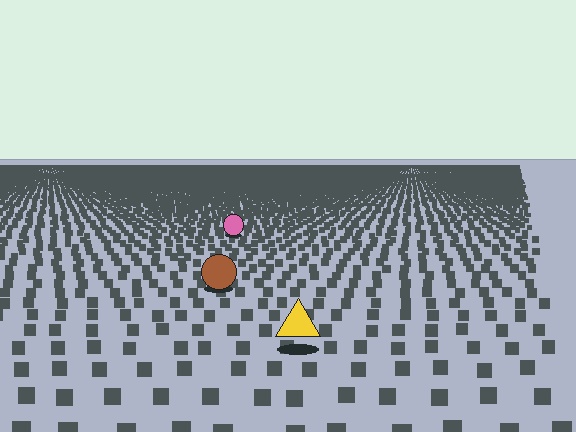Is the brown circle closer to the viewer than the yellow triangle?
No. The yellow triangle is closer — you can tell from the texture gradient: the ground texture is coarser near it.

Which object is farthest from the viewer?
The pink circle is farthest from the viewer. It appears smaller and the ground texture around it is denser.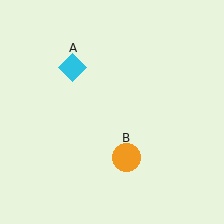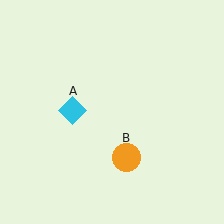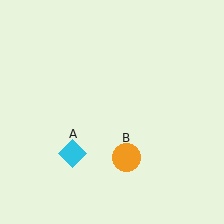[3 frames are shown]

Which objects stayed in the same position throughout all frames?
Orange circle (object B) remained stationary.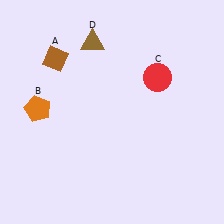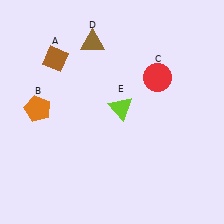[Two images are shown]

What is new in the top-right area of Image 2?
A lime triangle (E) was added in the top-right area of Image 2.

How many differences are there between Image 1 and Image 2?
There is 1 difference between the two images.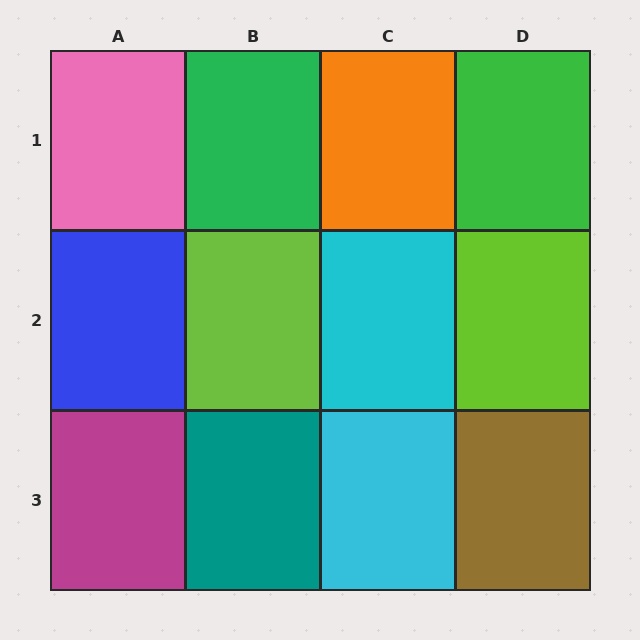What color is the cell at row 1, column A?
Pink.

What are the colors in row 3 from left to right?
Magenta, teal, cyan, brown.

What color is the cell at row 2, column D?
Lime.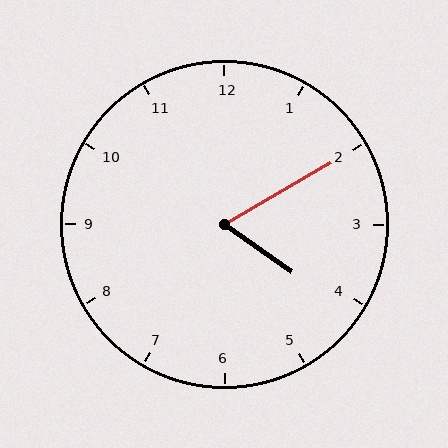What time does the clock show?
4:10.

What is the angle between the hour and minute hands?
Approximately 65 degrees.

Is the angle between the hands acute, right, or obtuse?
It is acute.